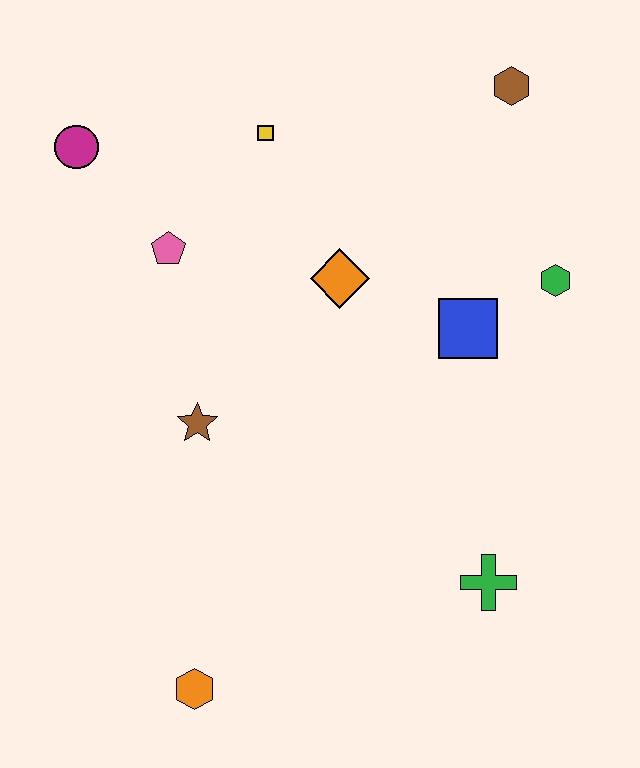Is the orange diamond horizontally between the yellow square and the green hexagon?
Yes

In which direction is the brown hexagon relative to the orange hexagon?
The brown hexagon is above the orange hexagon.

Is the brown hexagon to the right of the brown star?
Yes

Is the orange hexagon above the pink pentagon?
No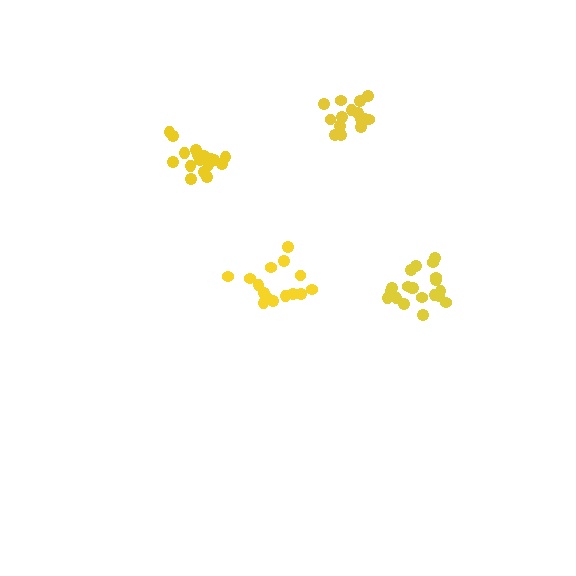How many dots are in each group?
Group 1: 17 dots, Group 2: 20 dots, Group 3: 15 dots, Group 4: 15 dots (67 total).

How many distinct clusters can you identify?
There are 4 distinct clusters.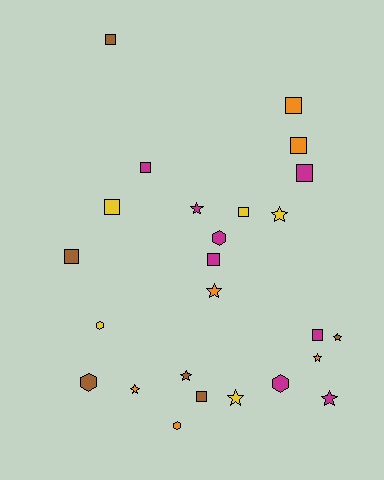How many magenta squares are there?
There are 4 magenta squares.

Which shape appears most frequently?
Square, with 11 objects.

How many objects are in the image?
There are 25 objects.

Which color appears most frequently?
Magenta, with 8 objects.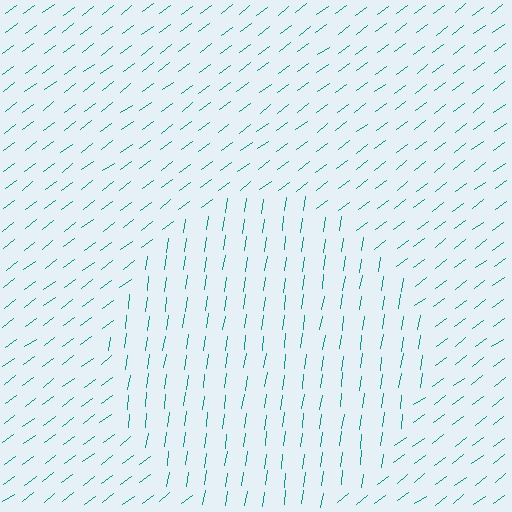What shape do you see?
I see a circle.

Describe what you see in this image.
The image is filled with small teal line segments. A circle region in the image has lines oriented differently from the surrounding lines, creating a visible texture boundary.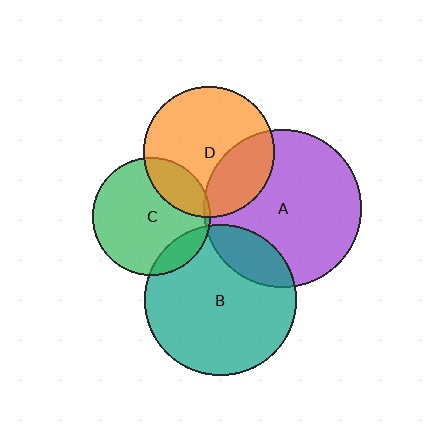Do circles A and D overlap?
Yes.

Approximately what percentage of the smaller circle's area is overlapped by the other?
Approximately 30%.